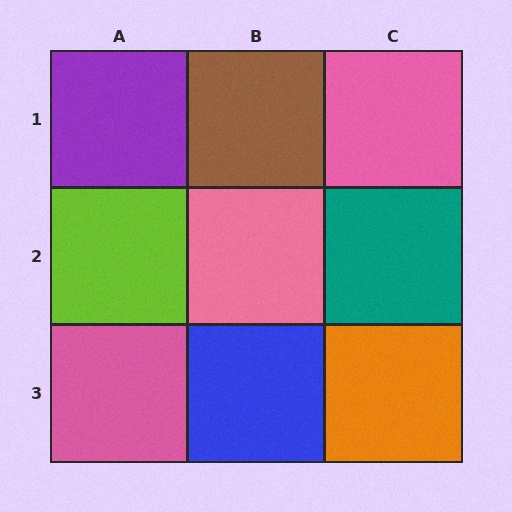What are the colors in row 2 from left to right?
Lime, pink, teal.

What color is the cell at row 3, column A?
Pink.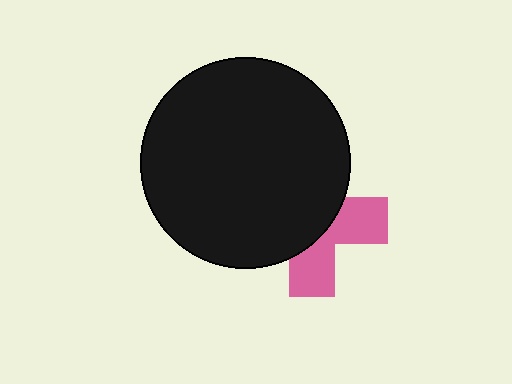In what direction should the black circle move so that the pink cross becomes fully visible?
The black circle should move toward the upper-left. That is the shortest direction to clear the overlap and leave the pink cross fully visible.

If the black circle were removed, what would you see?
You would see the complete pink cross.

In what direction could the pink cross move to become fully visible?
The pink cross could move toward the lower-right. That would shift it out from behind the black circle entirely.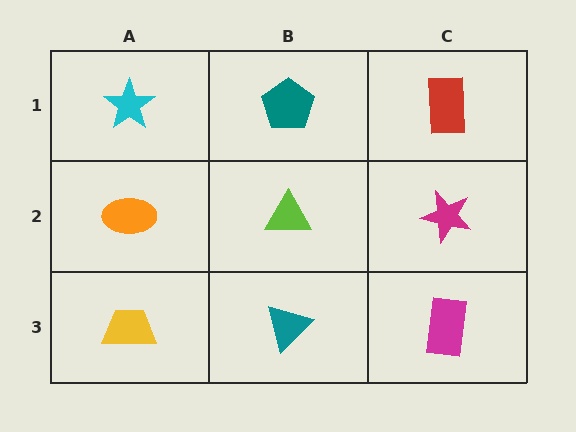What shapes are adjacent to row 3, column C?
A magenta star (row 2, column C), a teal triangle (row 3, column B).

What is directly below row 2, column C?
A magenta rectangle.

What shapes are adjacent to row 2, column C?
A red rectangle (row 1, column C), a magenta rectangle (row 3, column C), a lime triangle (row 2, column B).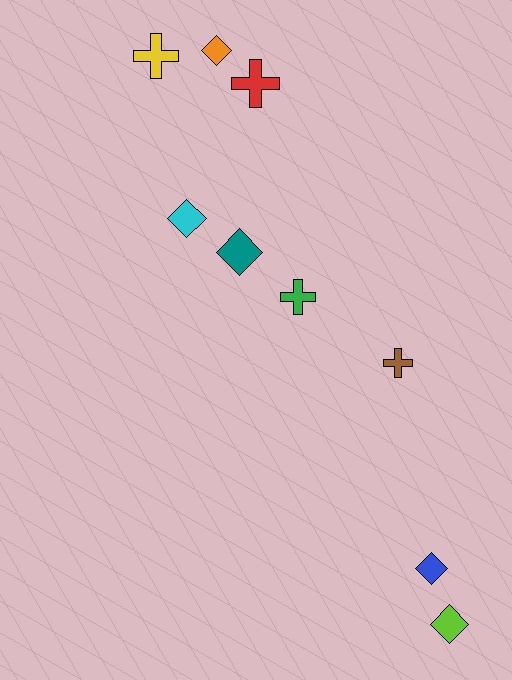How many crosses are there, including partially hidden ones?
There are 4 crosses.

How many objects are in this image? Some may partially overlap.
There are 9 objects.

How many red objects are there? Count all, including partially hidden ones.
There is 1 red object.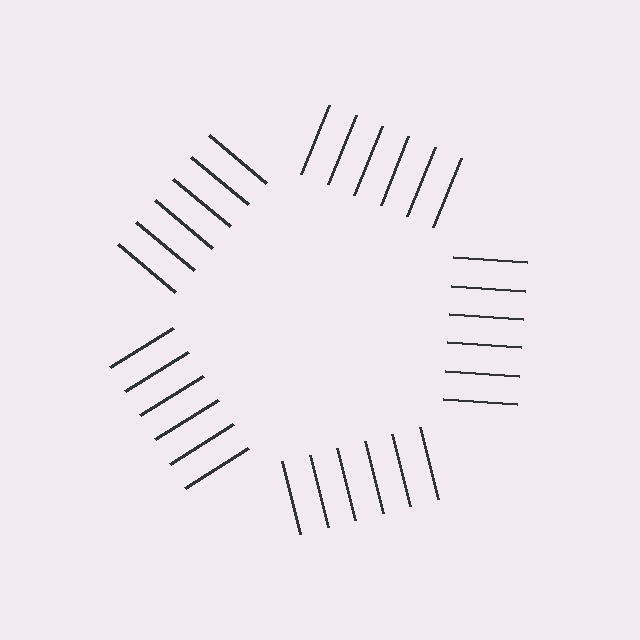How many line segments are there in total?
30 — 6 along each of the 5 edges.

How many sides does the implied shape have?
5 sides — the line-ends trace a pentagon.